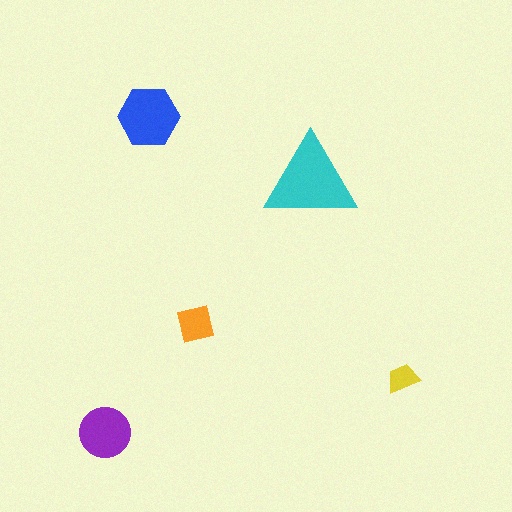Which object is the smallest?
The yellow trapezoid.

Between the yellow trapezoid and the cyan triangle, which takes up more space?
The cyan triangle.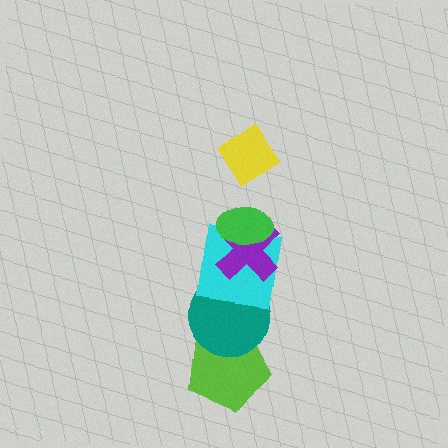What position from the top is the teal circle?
The teal circle is 5th from the top.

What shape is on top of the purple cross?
The green ellipse is on top of the purple cross.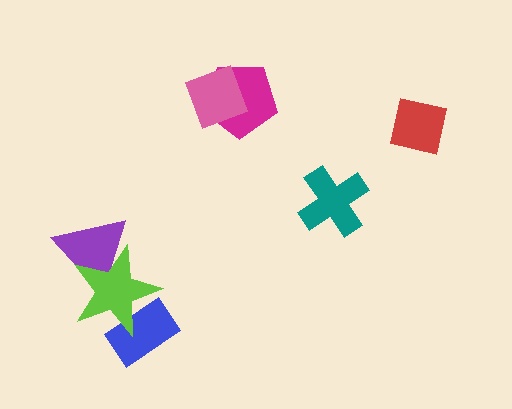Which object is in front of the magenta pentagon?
The pink diamond is in front of the magenta pentagon.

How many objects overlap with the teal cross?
0 objects overlap with the teal cross.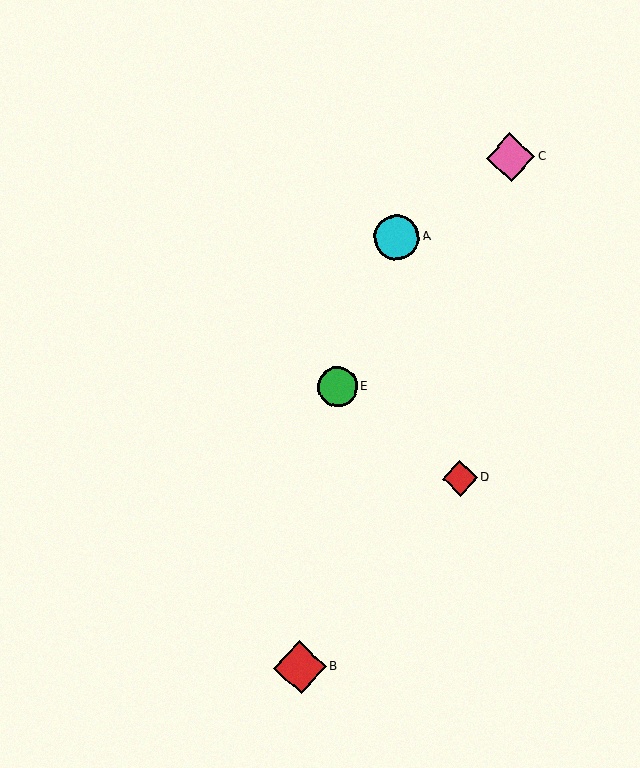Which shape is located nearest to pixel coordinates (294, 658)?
The red diamond (labeled B) at (300, 667) is nearest to that location.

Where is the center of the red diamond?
The center of the red diamond is at (300, 667).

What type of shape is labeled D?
Shape D is a red diamond.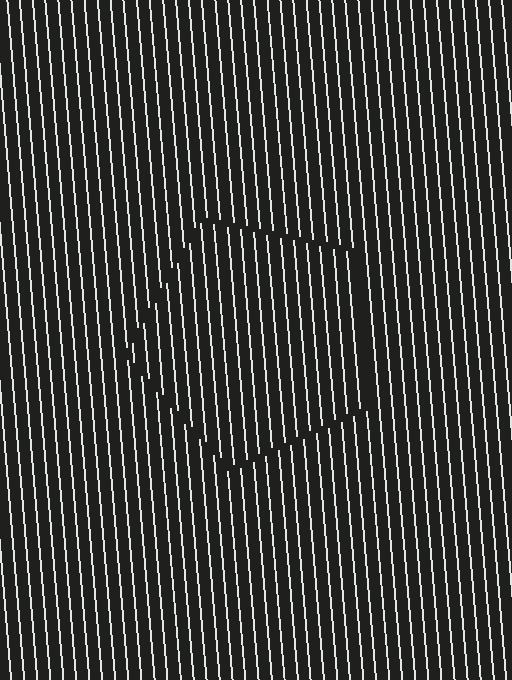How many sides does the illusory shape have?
5 sides — the line-ends trace a pentagon.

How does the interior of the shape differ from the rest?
The interior of the shape contains the same grating, shifted by half a period — the contour is defined by the phase discontinuity where line-ends from the inner and outer gratings abut.